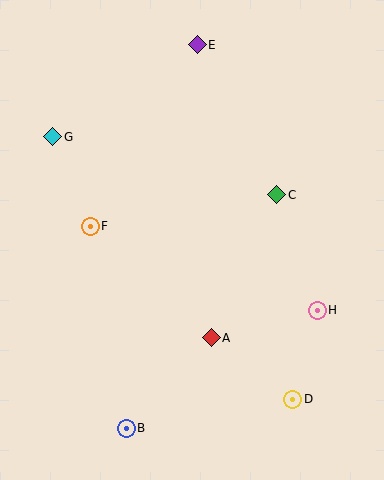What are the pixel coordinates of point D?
Point D is at (293, 399).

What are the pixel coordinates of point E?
Point E is at (197, 45).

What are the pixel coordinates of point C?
Point C is at (277, 195).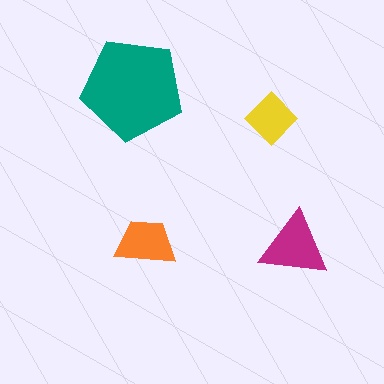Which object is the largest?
The teal pentagon.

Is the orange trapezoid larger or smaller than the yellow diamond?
Larger.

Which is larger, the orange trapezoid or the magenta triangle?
The magenta triangle.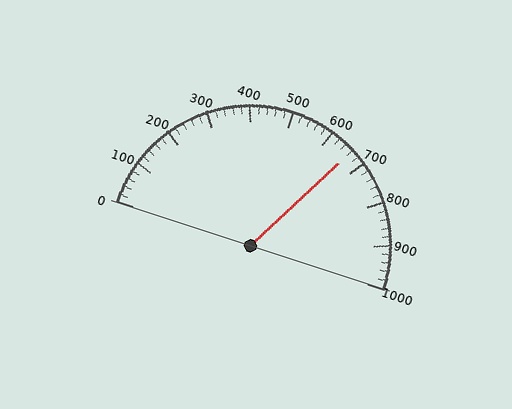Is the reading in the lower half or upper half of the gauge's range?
The reading is in the upper half of the range (0 to 1000).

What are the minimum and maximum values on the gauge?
The gauge ranges from 0 to 1000.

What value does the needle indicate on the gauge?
The needle indicates approximately 660.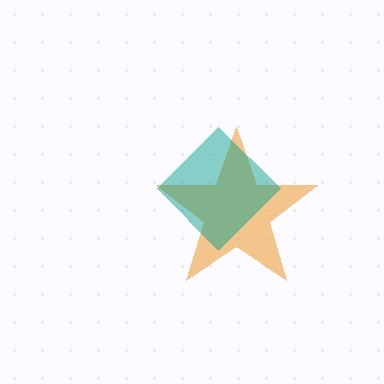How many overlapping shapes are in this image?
There are 2 overlapping shapes in the image.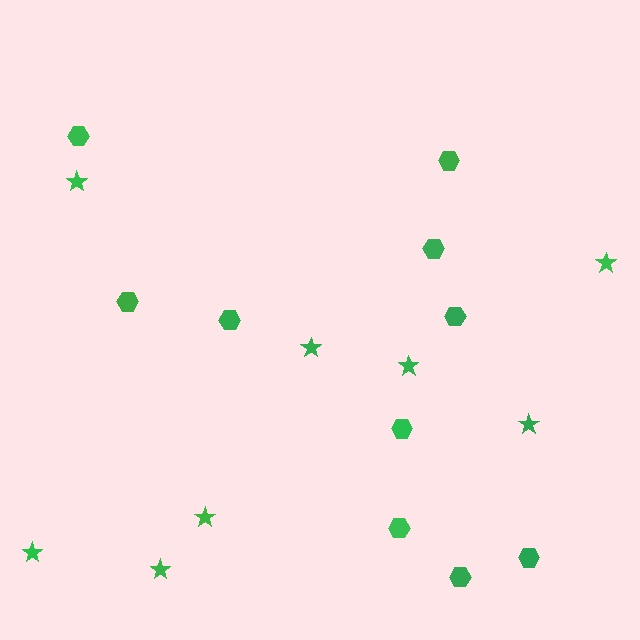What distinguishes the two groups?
There are 2 groups: one group of hexagons (10) and one group of stars (8).